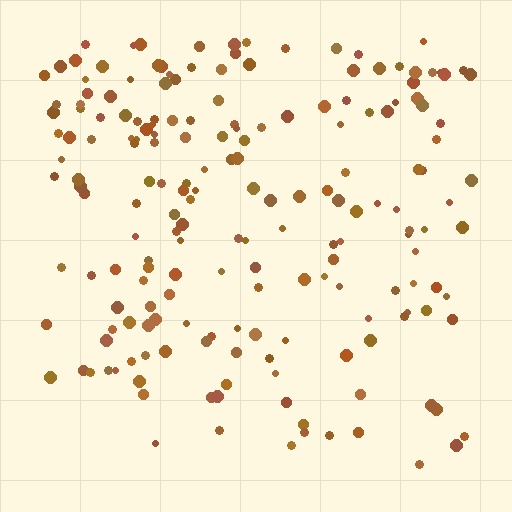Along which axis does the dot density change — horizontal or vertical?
Vertical.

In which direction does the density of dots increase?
From bottom to top, with the top side densest.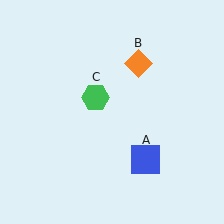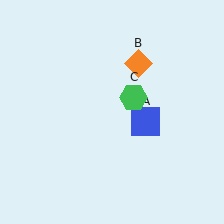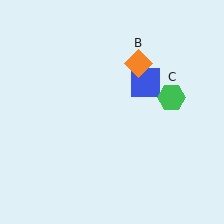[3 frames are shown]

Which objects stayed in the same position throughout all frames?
Orange diamond (object B) remained stationary.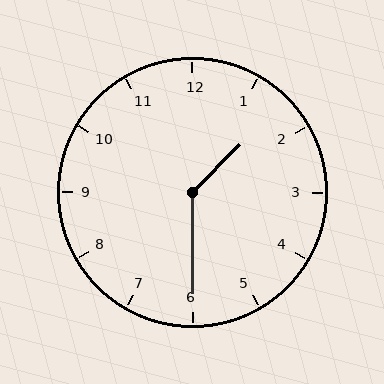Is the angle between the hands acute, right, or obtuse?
It is obtuse.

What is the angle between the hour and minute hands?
Approximately 135 degrees.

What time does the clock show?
1:30.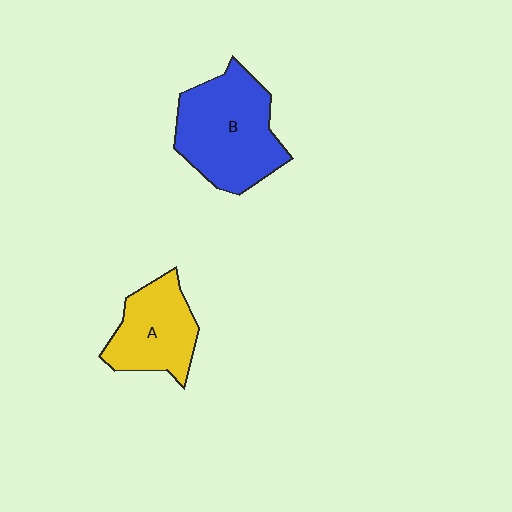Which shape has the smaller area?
Shape A (yellow).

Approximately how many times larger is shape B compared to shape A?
Approximately 1.4 times.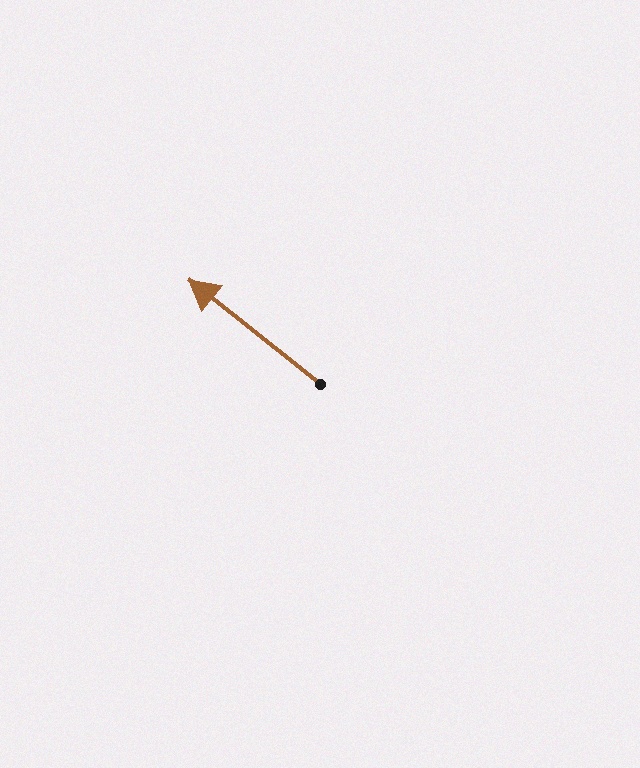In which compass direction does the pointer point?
Northwest.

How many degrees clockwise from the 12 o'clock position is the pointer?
Approximately 309 degrees.